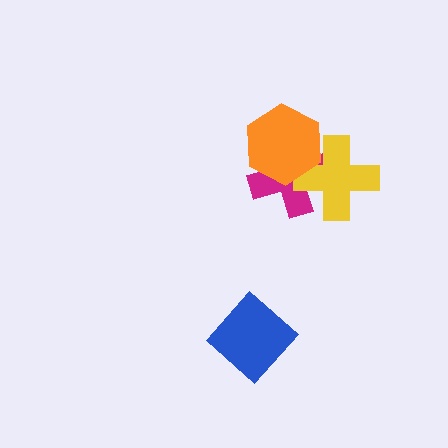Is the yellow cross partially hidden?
Yes, it is partially covered by another shape.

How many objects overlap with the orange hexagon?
2 objects overlap with the orange hexagon.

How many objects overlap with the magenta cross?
2 objects overlap with the magenta cross.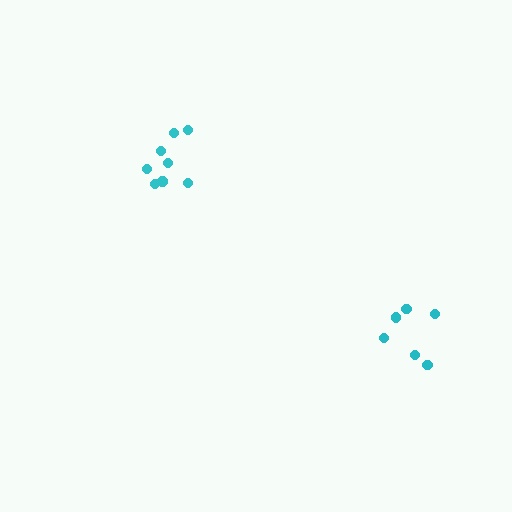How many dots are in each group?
Group 1: 8 dots, Group 2: 6 dots (14 total).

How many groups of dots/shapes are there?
There are 2 groups.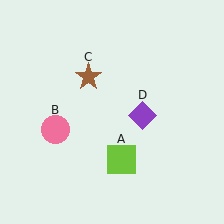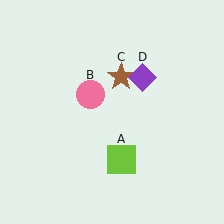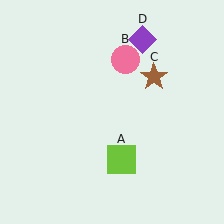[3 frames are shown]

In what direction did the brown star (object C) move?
The brown star (object C) moved right.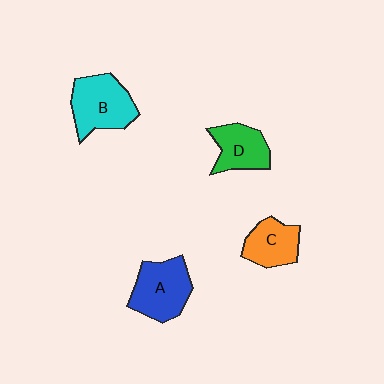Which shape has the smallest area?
Shape C (orange).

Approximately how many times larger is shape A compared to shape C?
Approximately 1.4 times.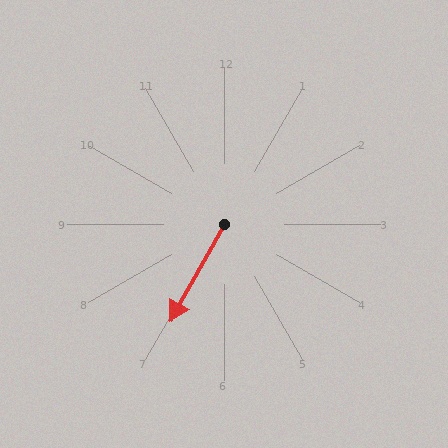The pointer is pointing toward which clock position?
Roughly 7 o'clock.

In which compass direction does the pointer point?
Southwest.